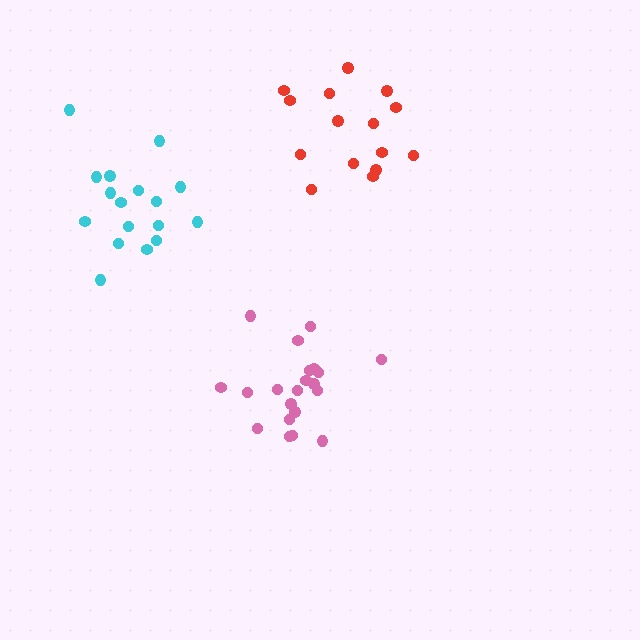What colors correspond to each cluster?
The clusters are colored: pink, cyan, red.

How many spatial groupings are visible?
There are 3 spatial groupings.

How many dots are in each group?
Group 1: 21 dots, Group 2: 18 dots, Group 3: 15 dots (54 total).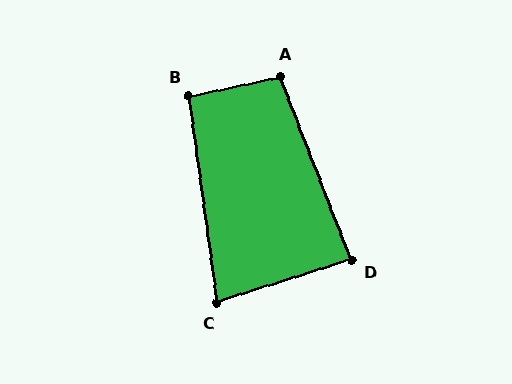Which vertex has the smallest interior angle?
C, at approximately 80 degrees.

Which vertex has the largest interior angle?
A, at approximately 100 degrees.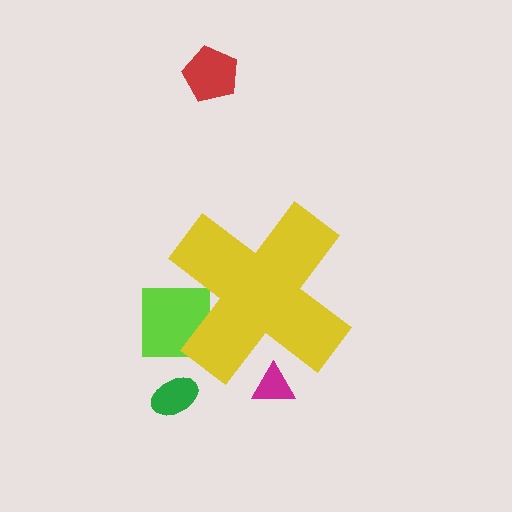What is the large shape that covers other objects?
A yellow cross.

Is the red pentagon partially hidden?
No, the red pentagon is fully visible.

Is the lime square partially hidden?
Yes, the lime square is partially hidden behind the yellow cross.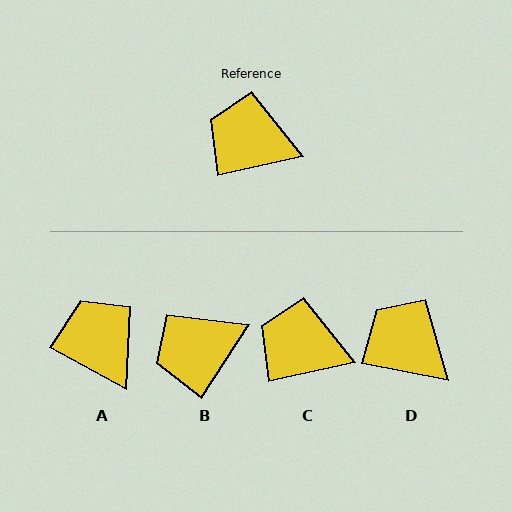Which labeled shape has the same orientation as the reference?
C.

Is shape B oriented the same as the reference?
No, it is off by about 44 degrees.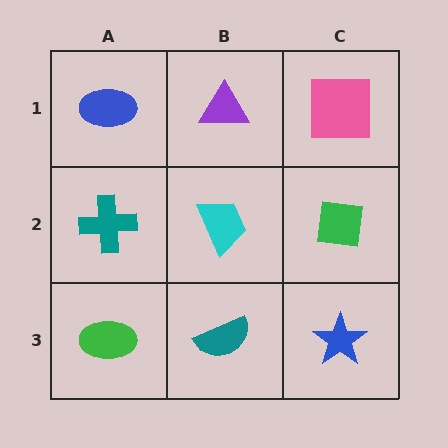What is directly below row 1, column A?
A teal cross.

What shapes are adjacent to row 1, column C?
A green square (row 2, column C), a purple triangle (row 1, column B).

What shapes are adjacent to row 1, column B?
A cyan trapezoid (row 2, column B), a blue ellipse (row 1, column A), a pink square (row 1, column C).